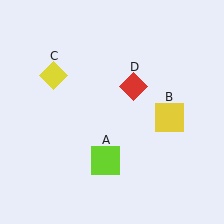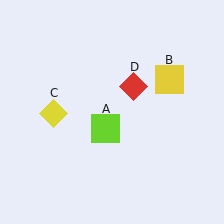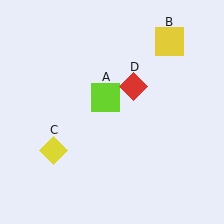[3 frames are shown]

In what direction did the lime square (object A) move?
The lime square (object A) moved up.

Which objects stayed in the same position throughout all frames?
Red diamond (object D) remained stationary.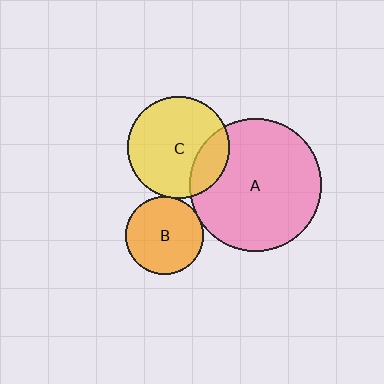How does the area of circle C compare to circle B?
Approximately 1.7 times.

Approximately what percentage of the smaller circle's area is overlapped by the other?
Approximately 5%.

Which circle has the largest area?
Circle A (pink).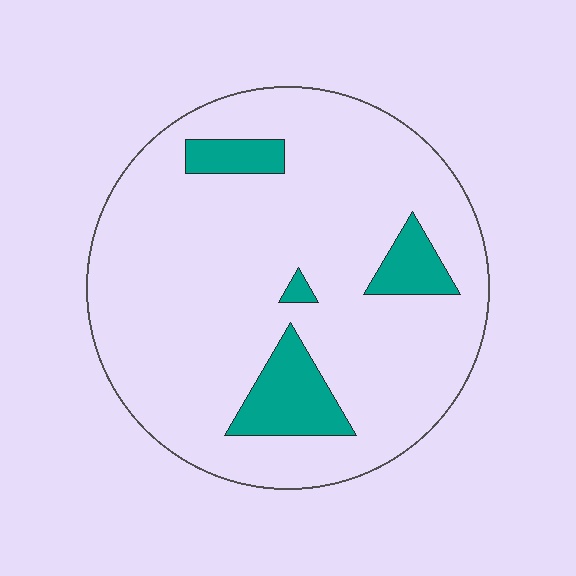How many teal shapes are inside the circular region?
4.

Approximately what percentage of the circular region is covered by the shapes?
Approximately 15%.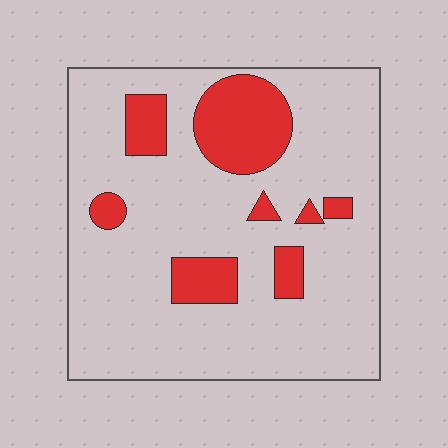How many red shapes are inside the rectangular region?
8.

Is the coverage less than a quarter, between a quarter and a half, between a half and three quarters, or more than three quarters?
Less than a quarter.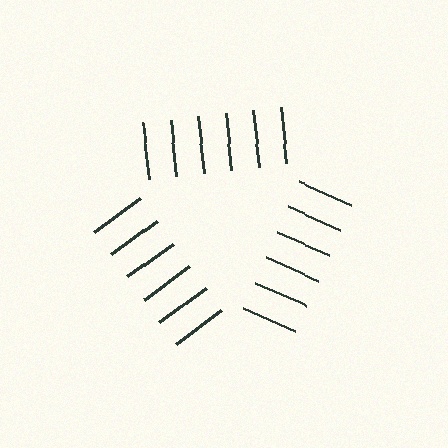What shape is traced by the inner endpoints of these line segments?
An illusory triangle — the line segments terminate on its edges but no continuous stroke is drawn.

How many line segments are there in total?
18 — 6 along each of the 3 edges.